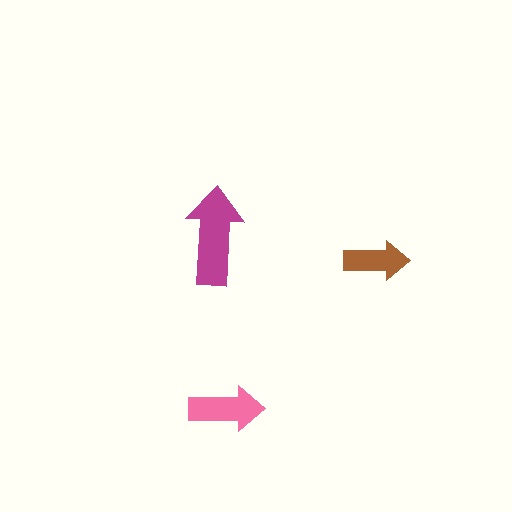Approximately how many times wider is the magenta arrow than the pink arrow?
About 1.5 times wider.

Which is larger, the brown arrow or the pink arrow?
The pink one.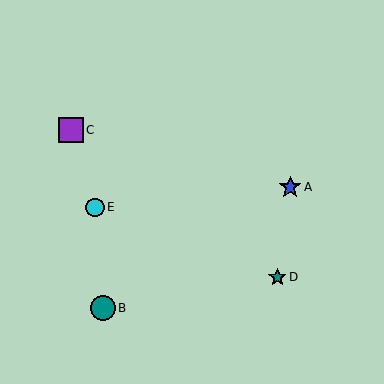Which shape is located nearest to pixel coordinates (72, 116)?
The purple square (labeled C) at (71, 130) is nearest to that location.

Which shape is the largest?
The purple square (labeled C) is the largest.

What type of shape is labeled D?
Shape D is a teal star.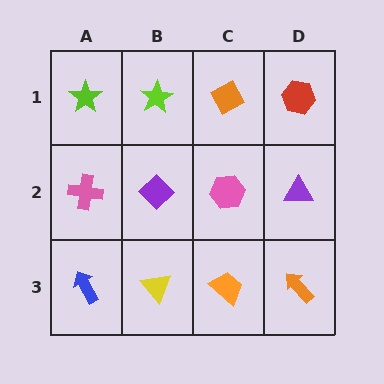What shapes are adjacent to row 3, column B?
A purple diamond (row 2, column B), a blue arrow (row 3, column A), an orange trapezoid (row 3, column C).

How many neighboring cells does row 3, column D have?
2.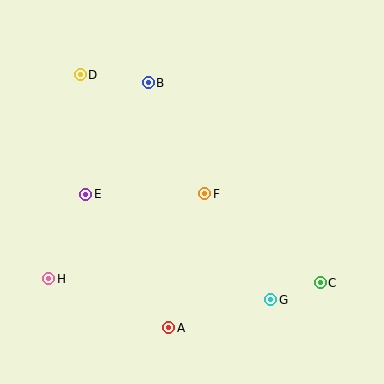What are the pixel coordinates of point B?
Point B is at (148, 83).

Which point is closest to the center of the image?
Point F at (205, 194) is closest to the center.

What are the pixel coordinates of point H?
Point H is at (49, 279).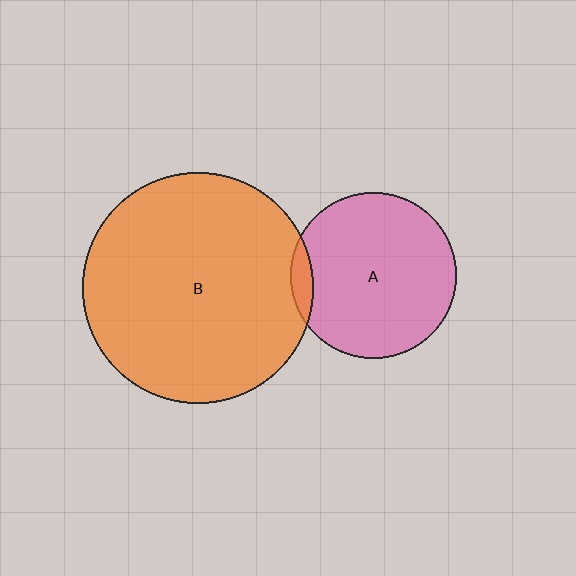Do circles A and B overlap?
Yes.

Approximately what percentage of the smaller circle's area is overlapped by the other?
Approximately 5%.